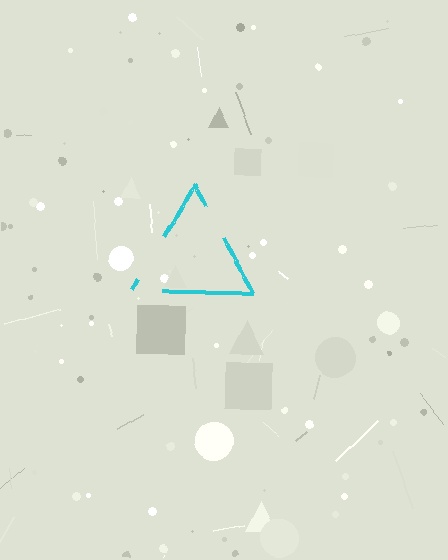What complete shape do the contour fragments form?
The contour fragments form a triangle.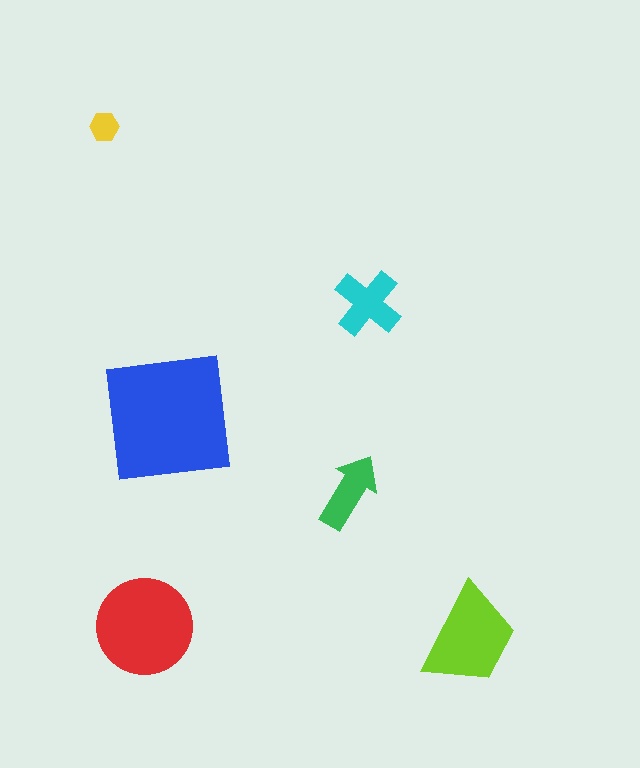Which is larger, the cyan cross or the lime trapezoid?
The lime trapezoid.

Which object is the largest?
The blue square.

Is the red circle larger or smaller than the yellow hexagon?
Larger.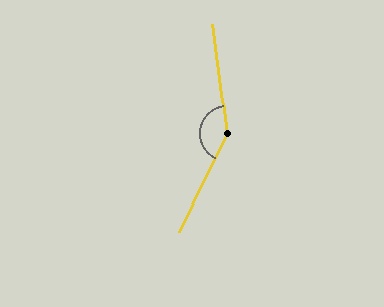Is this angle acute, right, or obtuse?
It is obtuse.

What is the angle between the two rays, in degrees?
Approximately 147 degrees.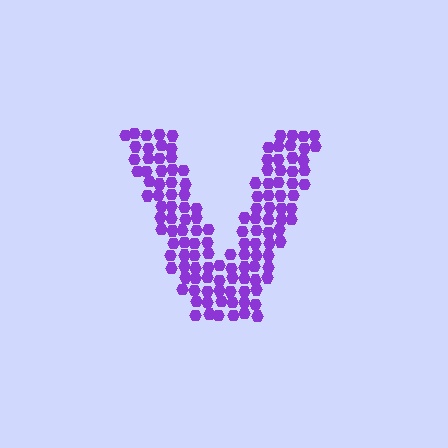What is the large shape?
The large shape is the letter V.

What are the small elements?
The small elements are hexagons.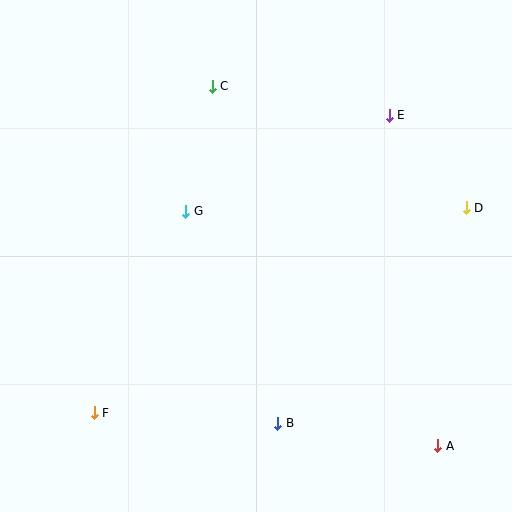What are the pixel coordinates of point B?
Point B is at (278, 423).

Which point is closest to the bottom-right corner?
Point A is closest to the bottom-right corner.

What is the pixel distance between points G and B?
The distance between G and B is 231 pixels.